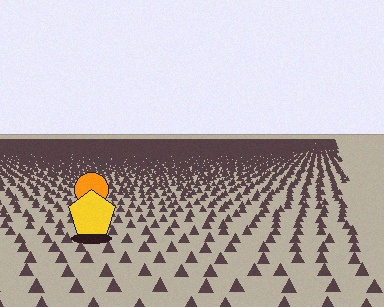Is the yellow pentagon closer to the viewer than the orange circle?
Yes. The yellow pentagon is closer — you can tell from the texture gradient: the ground texture is coarser near it.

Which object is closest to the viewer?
The yellow pentagon is closest. The texture marks near it are larger and more spread out.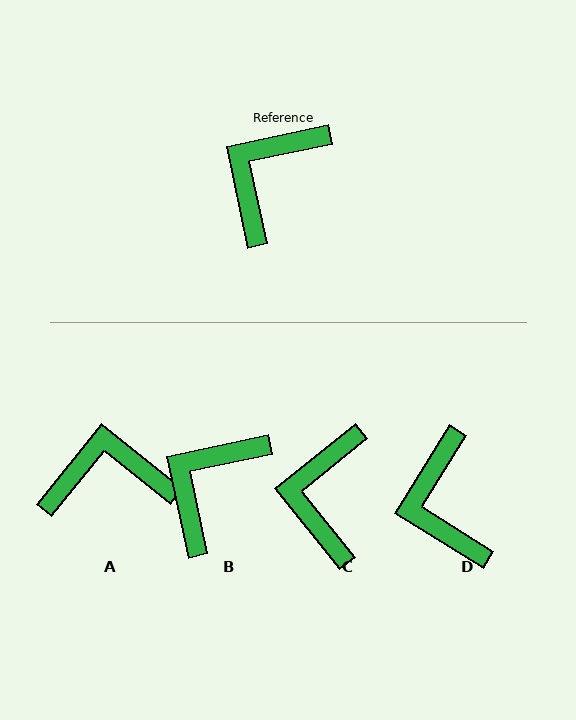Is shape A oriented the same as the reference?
No, it is off by about 51 degrees.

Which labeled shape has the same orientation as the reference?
B.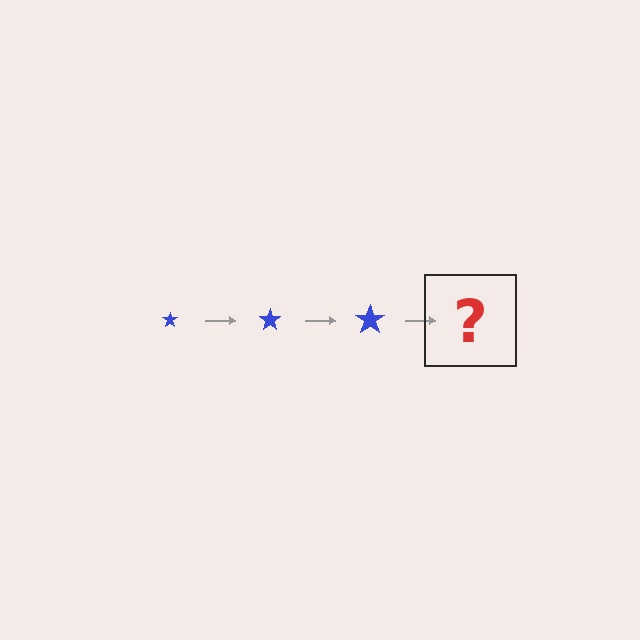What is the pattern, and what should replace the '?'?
The pattern is that the star gets progressively larger each step. The '?' should be a blue star, larger than the previous one.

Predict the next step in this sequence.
The next step is a blue star, larger than the previous one.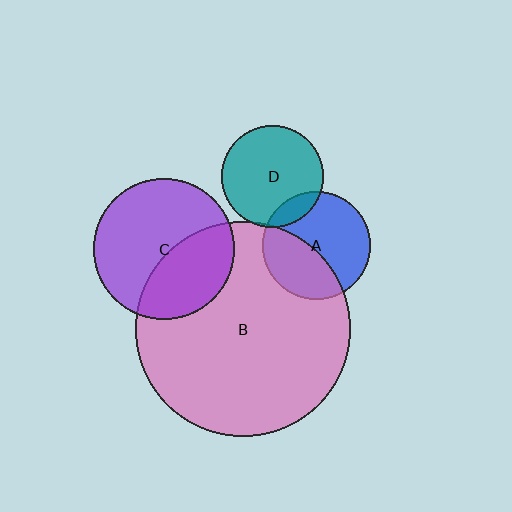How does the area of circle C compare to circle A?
Approximately 1.7 times.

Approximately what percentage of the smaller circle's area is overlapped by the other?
Approximately 15%.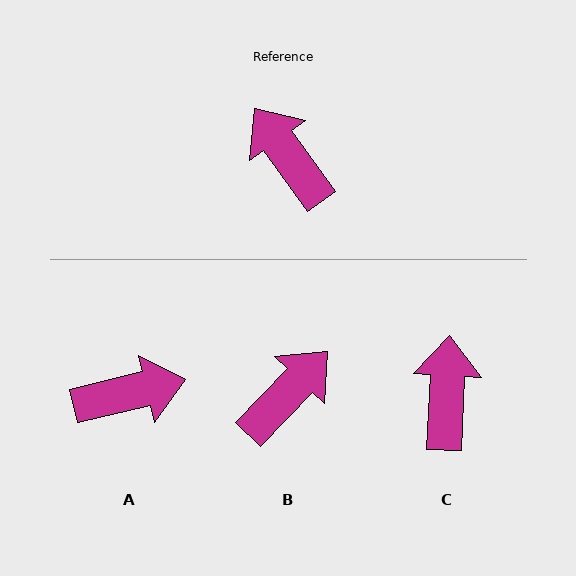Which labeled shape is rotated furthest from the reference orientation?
A, about 112 degrees away.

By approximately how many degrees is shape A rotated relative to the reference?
Approximately 112 degrees clockwise.